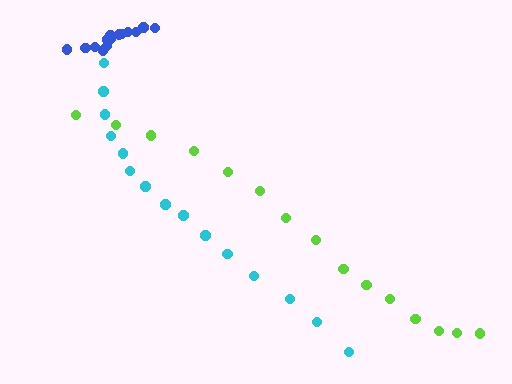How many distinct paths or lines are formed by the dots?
There are 3 distinct paths.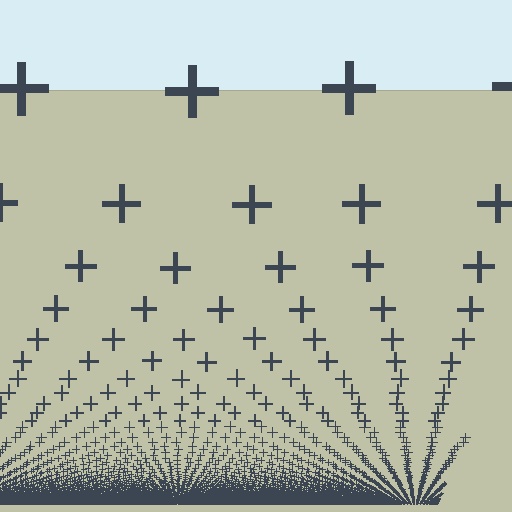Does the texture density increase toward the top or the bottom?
Density increases toward the bottom.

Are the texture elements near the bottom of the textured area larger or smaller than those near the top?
Smaller. The gradient is inverted — elements near the bottom are smaller and denser.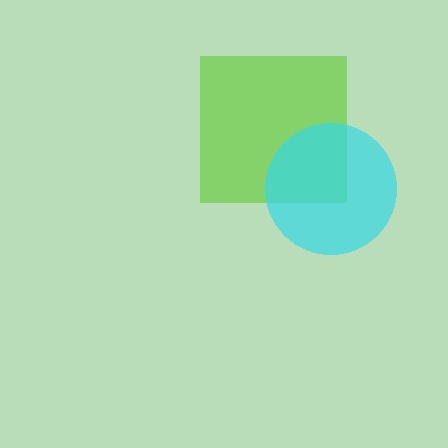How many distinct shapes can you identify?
There are 2 distinct shapes: a lime square, a cyan circle.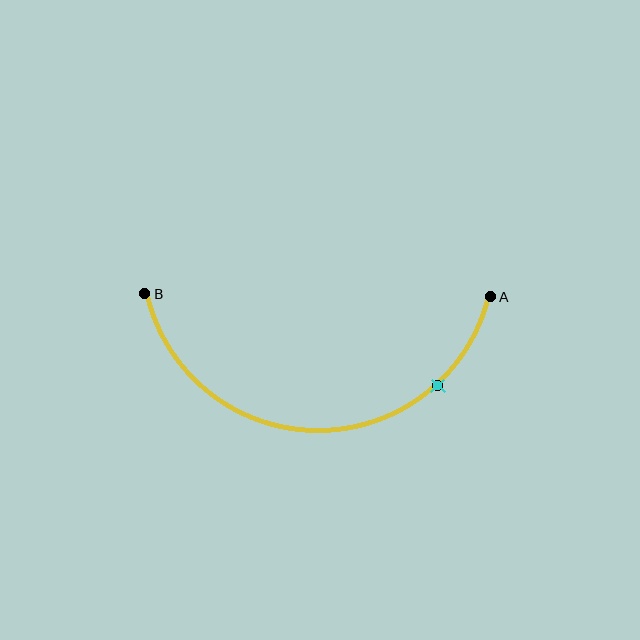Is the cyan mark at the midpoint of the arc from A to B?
No. The cyan mark lies on the arc but is closer to endpoint A. The arc midpoint would be at the point on the curve equidistant along the arc from both A and B.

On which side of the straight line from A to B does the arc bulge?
The arc bulges below the straight line connecting A and B.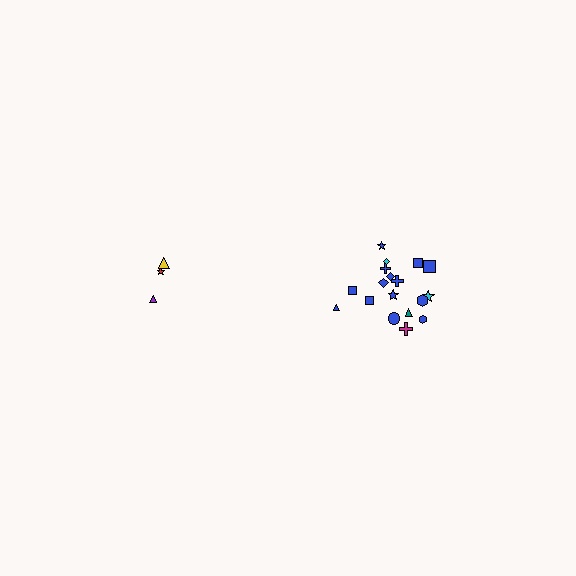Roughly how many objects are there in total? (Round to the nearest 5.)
Roughly 20 objects in total.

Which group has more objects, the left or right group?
The right group.